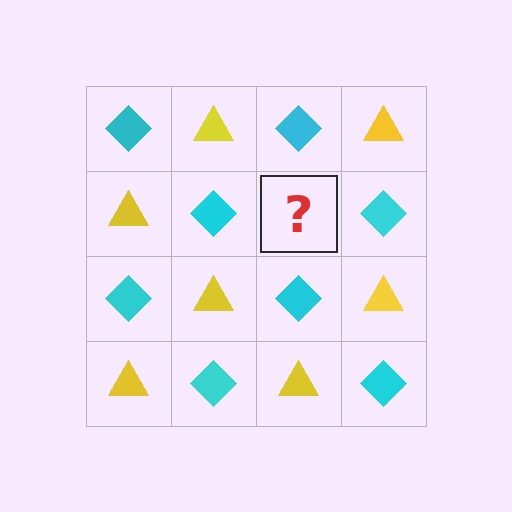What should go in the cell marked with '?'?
The missing cell should contain a yellow triangle.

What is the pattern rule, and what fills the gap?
The rule is that it alternates cyan diamond and yellow triangle in a checkerboard pattern. The gap should be filled with a yellow triangle.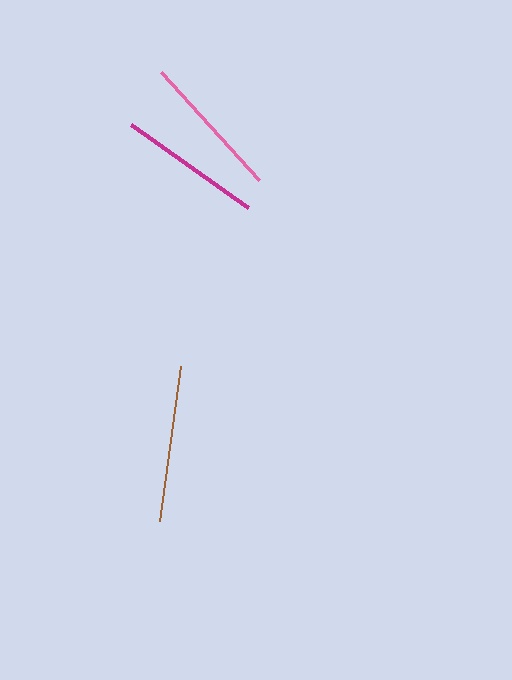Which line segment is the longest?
The brown line is the longest at approximately 156 pixels.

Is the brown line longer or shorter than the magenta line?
The brown line is longer than the magenta line.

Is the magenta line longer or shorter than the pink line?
The pink line is longer than the magenta line.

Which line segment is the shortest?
The magenta line is the shortest at approximately 144 pixels.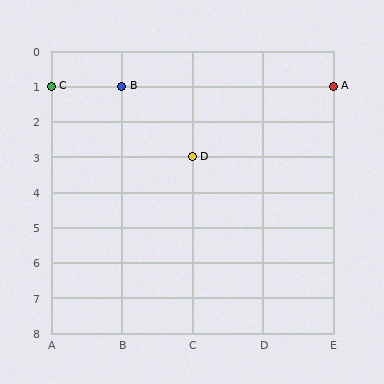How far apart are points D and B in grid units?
Points D and B are 1 column and 2 rows apart (about 2.2 grid units diagonally).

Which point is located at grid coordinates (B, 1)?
Point B is at (B, 1).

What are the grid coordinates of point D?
Point D is at grid coordinates (C, 3).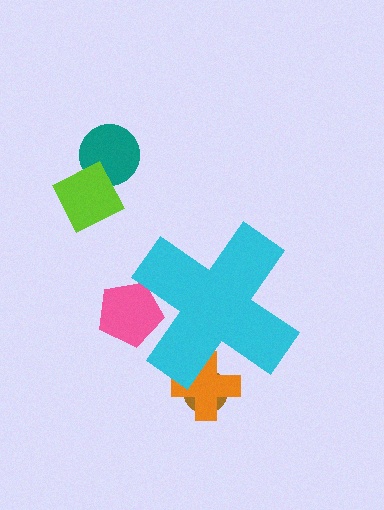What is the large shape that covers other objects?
A cyan cross.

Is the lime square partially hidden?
No, the lime square is fully visible.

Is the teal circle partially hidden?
No, the teal circle is fully visible.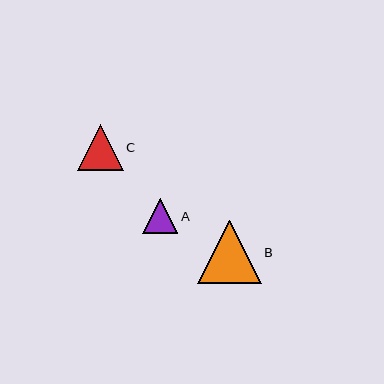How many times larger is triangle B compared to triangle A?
Triangle B is approximately 1.8 times the size of triangle A.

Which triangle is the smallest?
Triangle A is the smallest with a size of approximately 35 pixels.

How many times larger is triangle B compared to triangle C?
Triangle B is approximately 1.4 times the size of triangle C.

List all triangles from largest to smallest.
From largest to smallest: B, C, A.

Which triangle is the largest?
Triangle B is the largest with a size of approximately 64 pixels.